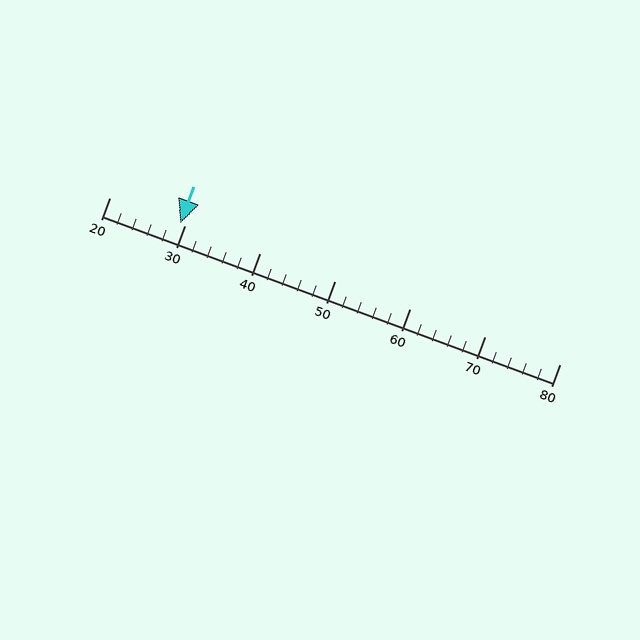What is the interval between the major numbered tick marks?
The major tick marks are spaced 10 units apart.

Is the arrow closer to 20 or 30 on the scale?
The arrow is closer to 30.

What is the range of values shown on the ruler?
The ruler shows values from 20 to 80.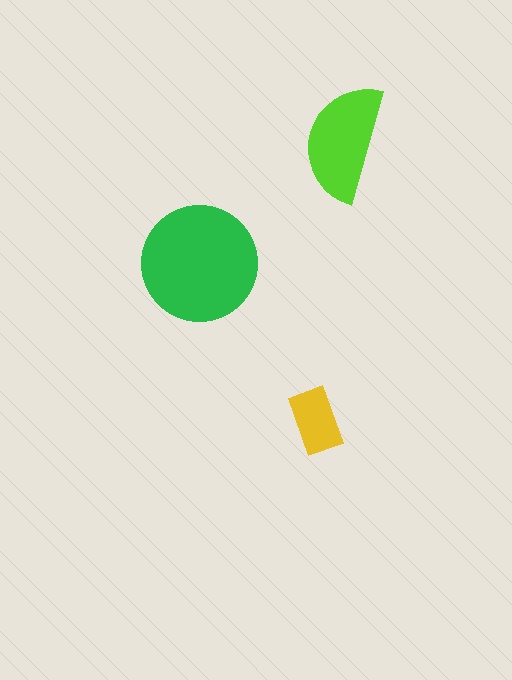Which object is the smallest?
The yellow rectangle.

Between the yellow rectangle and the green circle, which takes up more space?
The green circle.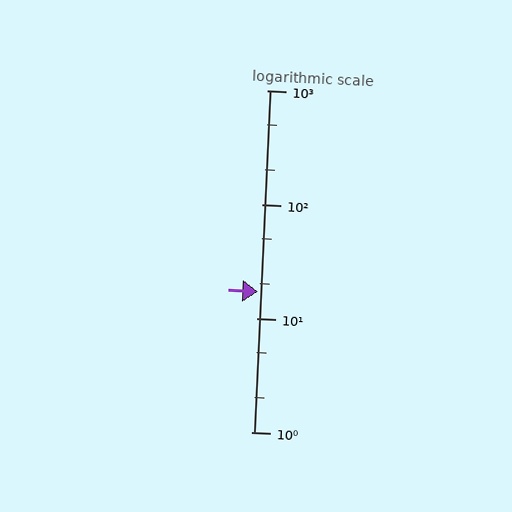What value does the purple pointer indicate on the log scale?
The pointer indicates approximately 17.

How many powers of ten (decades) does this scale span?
The scale spans 3 decades, from 1 to 1000.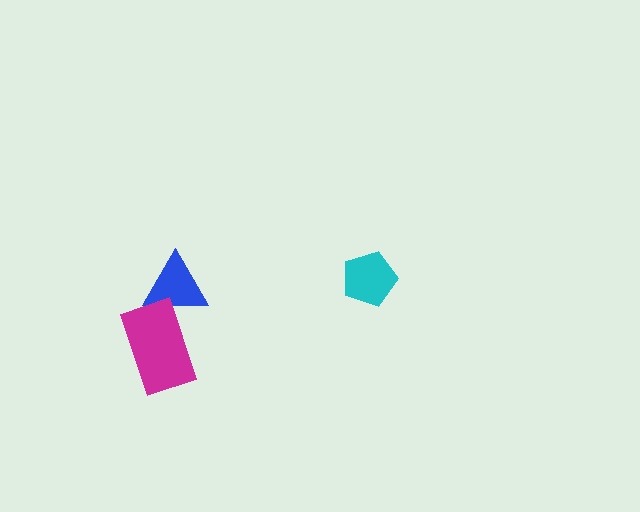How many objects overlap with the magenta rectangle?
1 object overlaps with the magenta rectangle.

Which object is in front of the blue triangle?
The magenta rectangle is in front of the blue triangle.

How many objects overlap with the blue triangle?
1 object overlaps with the blue triangle.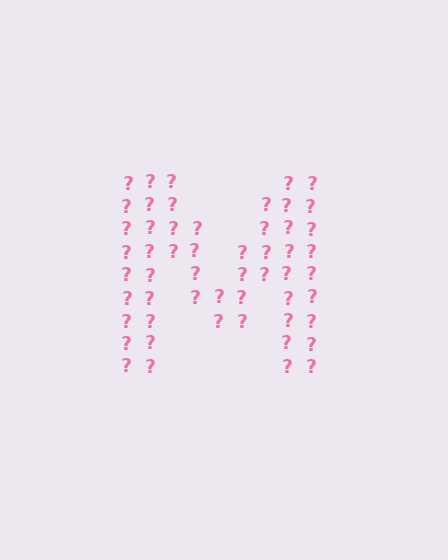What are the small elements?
The small elements are question marks.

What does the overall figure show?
The overall figure shows the letter M.